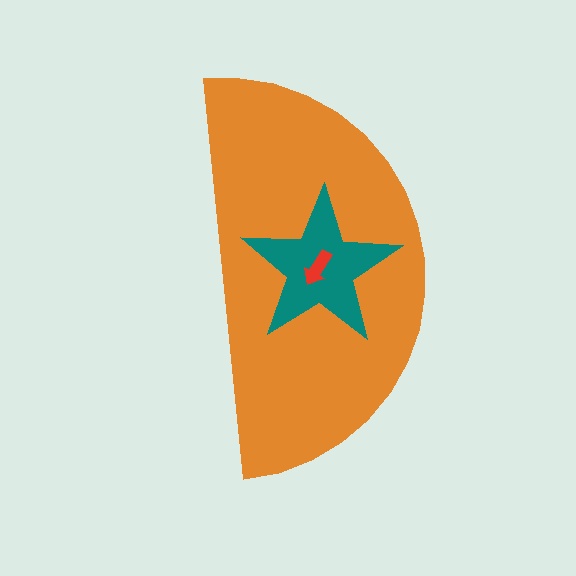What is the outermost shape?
The orange semicircle.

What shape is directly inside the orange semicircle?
The teal star.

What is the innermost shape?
The red arrow.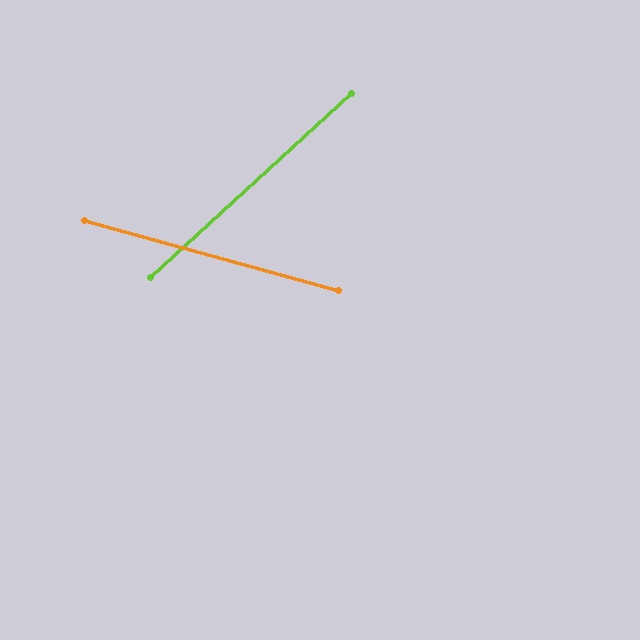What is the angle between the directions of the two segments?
Approximately 58 degrees.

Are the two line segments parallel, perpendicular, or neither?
Neither parallel nor perpendicular — they differ by about 58°.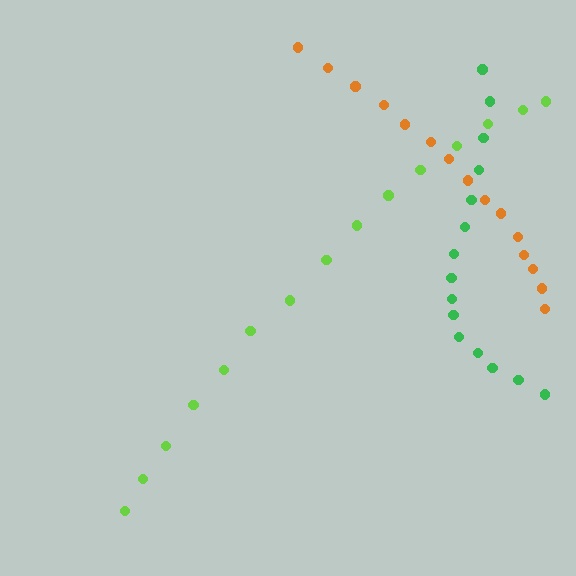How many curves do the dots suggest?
There are 3 distinct paths.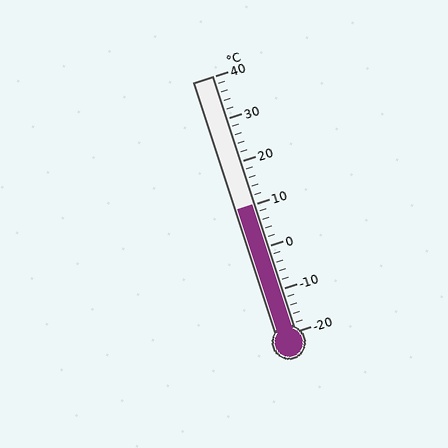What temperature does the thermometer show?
The thermometer shows approximately 10°C.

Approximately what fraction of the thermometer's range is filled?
The thermometer is filled to approximately 50% of its range.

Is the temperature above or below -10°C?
The temperature is above -10°C.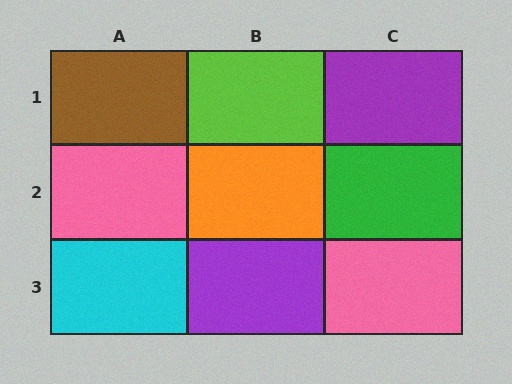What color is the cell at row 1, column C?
Purple.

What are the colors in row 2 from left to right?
Pink, orange, green.